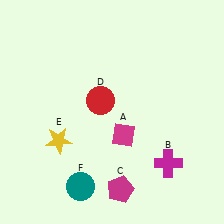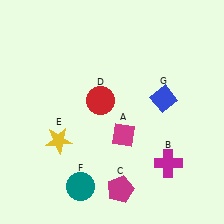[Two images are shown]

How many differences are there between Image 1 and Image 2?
There is 1 difference between the two images.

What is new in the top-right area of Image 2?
A blue diamond (G) was added in the top-right area of Image 2.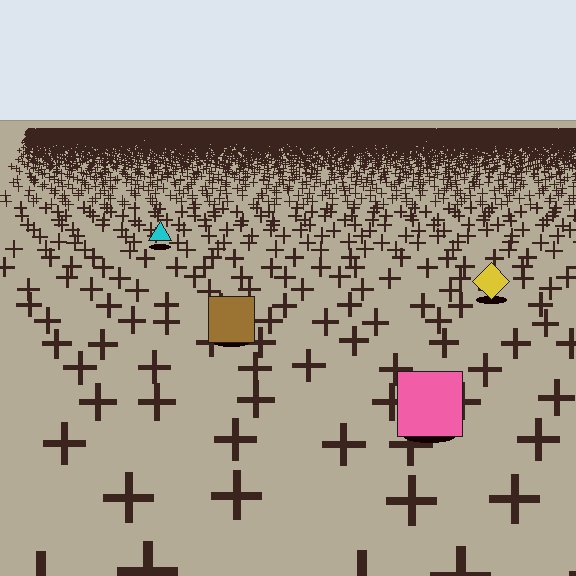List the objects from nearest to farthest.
From nearest to farthest: the pink square, the brown square, the yellow diamond, the cyan triangle.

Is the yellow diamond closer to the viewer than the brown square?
No. The brown square is closer — you can tell from the texture gradient: the ground texture is coarser near it.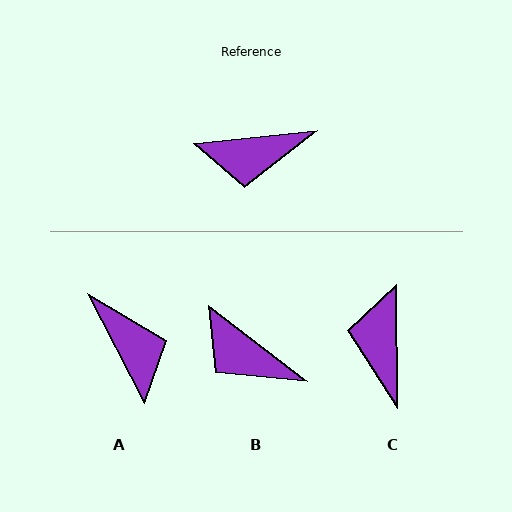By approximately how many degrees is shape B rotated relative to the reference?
Approximately 43 degrees clockwise.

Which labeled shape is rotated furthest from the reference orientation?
A, about 111 degrees away.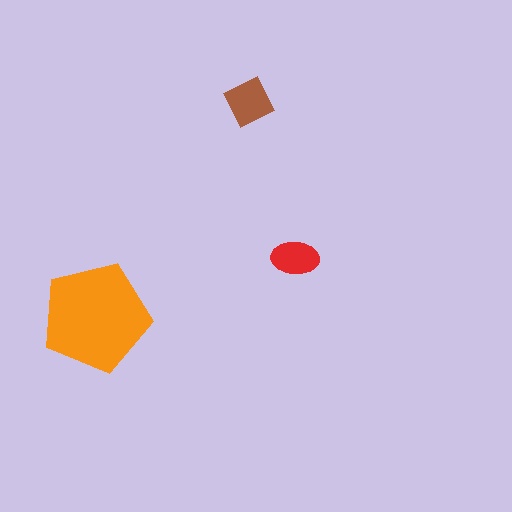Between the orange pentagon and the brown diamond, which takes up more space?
The orange pentagon.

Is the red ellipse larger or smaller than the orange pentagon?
Smaller.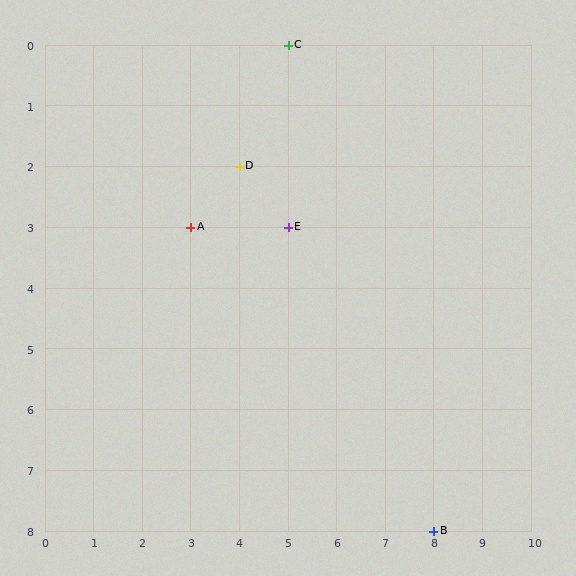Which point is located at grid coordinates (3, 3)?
Point A is at (3, 3).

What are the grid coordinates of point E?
Point E is at grid coordinates (5, 3).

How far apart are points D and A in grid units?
Points D and A are 1 column and 1 row apart (about 1.4 grid units diagonally).